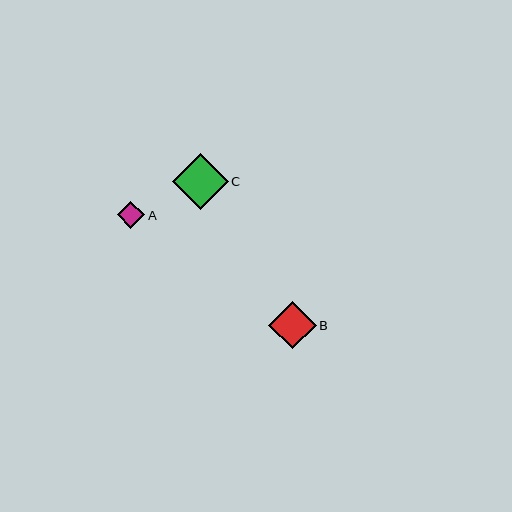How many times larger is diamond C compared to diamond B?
Diamond C is approximately 1.2 times the size of diamond B.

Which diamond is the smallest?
Diamond A is the smallest with a size of approximately 27 pixels.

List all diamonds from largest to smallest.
From largest to smallest: C, B, A.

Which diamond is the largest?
Diamond C is the largest with a size of approximately 56 pixels.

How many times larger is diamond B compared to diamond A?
Diamond B is approximately 1.7 times the size of diamond A.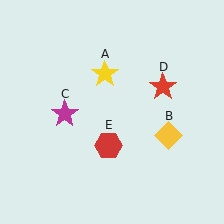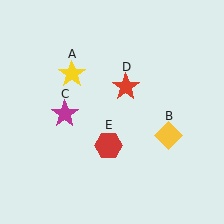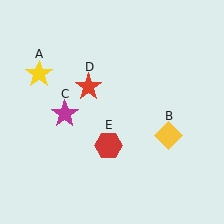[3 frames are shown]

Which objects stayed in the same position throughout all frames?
Yellow diamond (object B) and magenta star (object C) and red hexagon (object E) remained stationary.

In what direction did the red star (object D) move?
The red star (object D) moved left.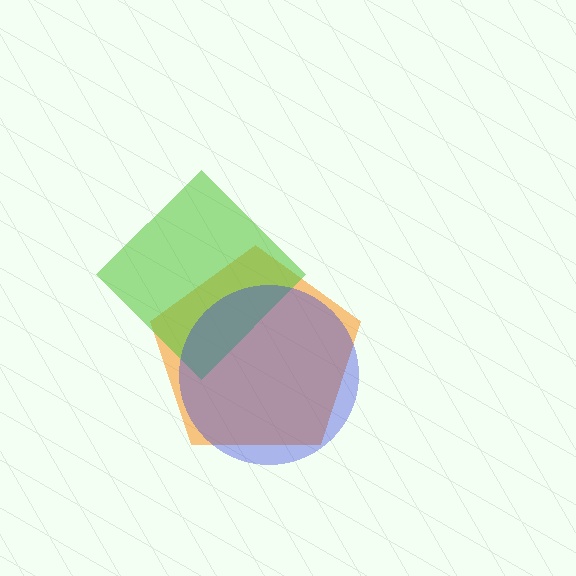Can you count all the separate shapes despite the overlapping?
Yes, there are 3 separate shapes.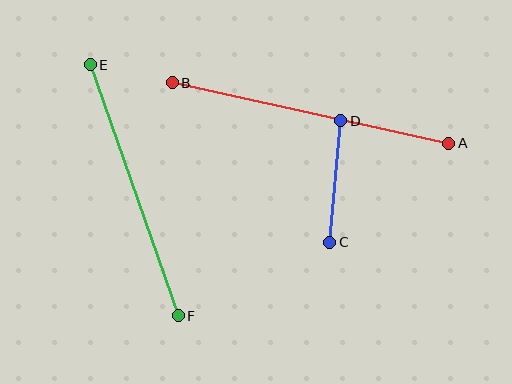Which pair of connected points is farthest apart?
Points A and B are farthest apart.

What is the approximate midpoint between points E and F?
The midpoint is at approximately (134, 190) pixels.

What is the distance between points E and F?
The distance is approximately 266 pixels.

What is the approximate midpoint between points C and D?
The midpoint is at approximately (335, 182) pixels.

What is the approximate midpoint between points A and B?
The midpoint is at approximately (310, 113) pixels.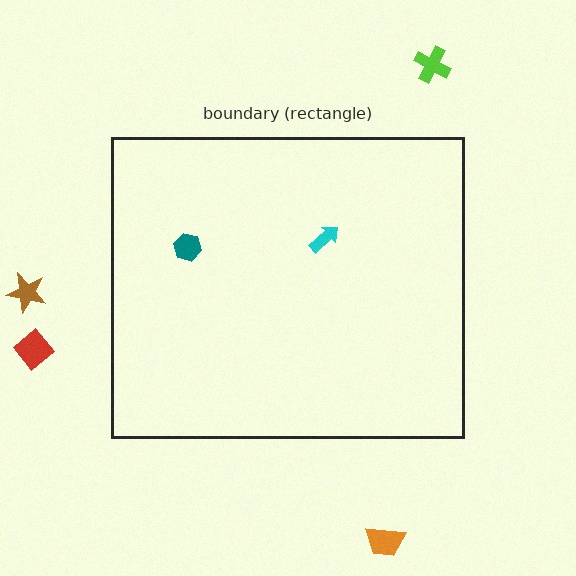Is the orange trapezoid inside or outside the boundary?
Outside.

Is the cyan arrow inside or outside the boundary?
Inside.